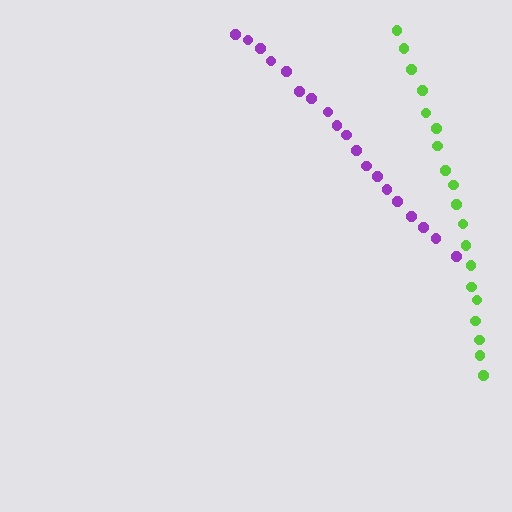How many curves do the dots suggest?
There are 2 distinct paths.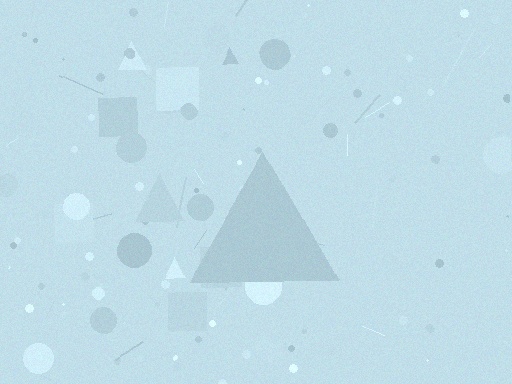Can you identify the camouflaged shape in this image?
The camouflaged shape is a triangle.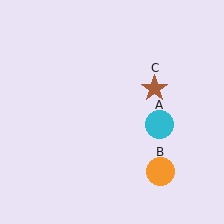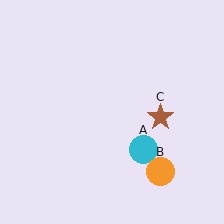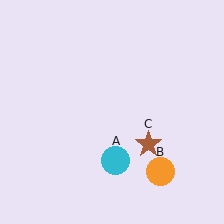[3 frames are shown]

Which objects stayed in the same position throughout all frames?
Orange circle (object B) remained stationary.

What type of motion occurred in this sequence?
The cyan circle (object A), brown star (object C) rotated clockwise around the center of the scene.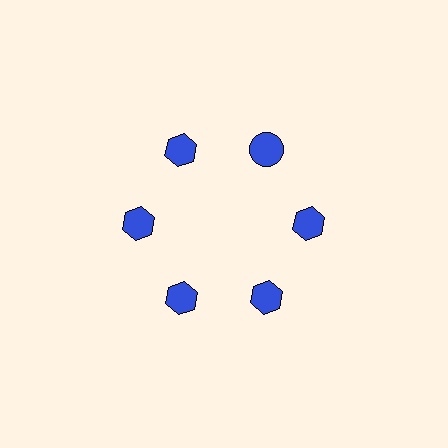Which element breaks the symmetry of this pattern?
The blue circle at roughly the 1 o'clock position breaks the symmetry. All other shapes are blue hexagons.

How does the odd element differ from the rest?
It has a different shape: circle instead of hexagon.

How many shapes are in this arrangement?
There are 6 shapes arranged in a ring pattern.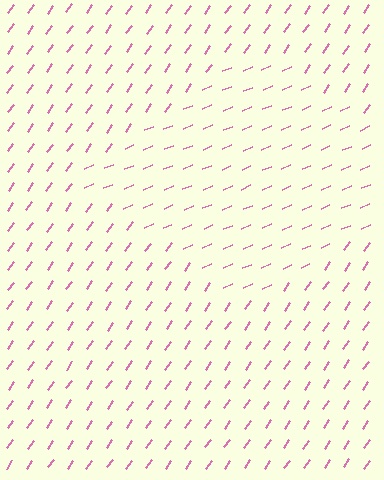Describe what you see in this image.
The image is filled with small pink line segments. A diamond region in the image has lines oriented differently from the surrounding lines, creating a visible texture boundary.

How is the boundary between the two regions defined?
The boundary is defined purely by a change in line orientation (approximately 32 degrees difference). All lines are the same color and thickness.